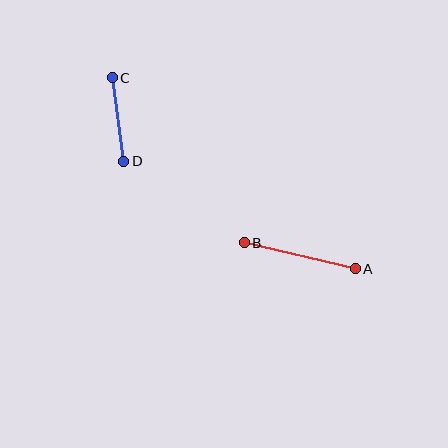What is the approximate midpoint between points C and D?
The midpoint is at approximately (118, 119) pixels.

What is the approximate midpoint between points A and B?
The midpoint is at approximately (300, 256) pixels.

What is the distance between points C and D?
The distance is approximately 84 pixels.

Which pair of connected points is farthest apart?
Points A and B are farthest apart.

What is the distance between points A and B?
The distance is approximately 114 pixels.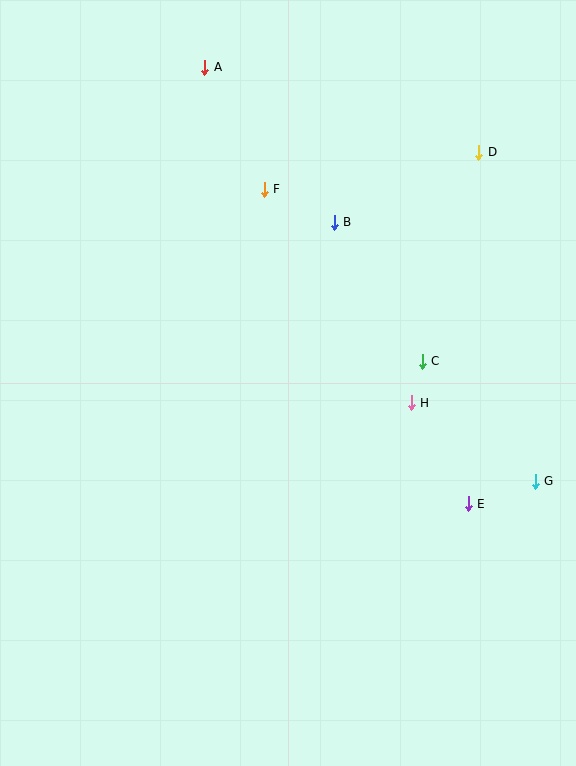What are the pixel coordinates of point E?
Point E is at (468, 504).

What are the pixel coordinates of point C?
Point C is at (422, 361).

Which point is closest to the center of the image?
Point H at (411, 403) is closest to the center.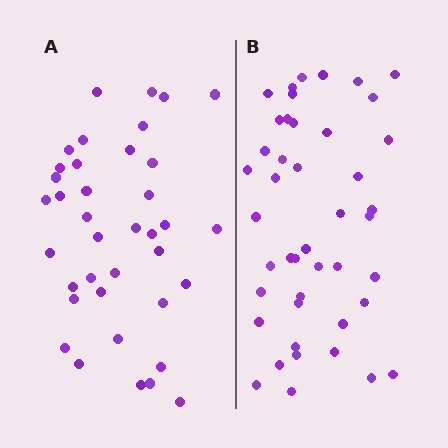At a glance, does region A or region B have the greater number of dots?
Region B (the right region) has more dots.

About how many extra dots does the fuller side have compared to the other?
Region B has about 6 more dots than region A.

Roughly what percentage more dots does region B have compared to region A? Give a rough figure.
About 15% more.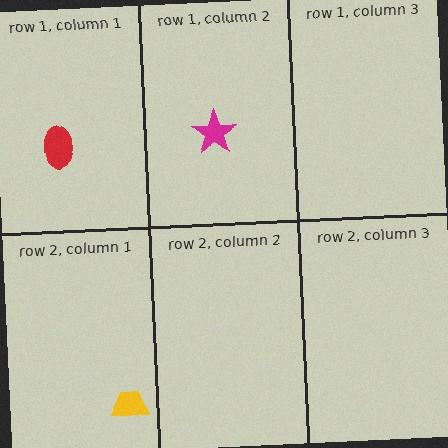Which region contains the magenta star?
The row 1, column 2 region.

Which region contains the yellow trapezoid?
The row 2, column 1 region.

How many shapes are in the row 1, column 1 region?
1.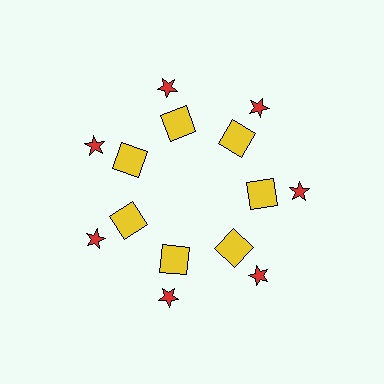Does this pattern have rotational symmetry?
Yes, this pattern has 7-fold rotational symmetry. It looks the same after rotating 51 degrees around the center.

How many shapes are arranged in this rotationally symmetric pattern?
There are 14 shapes, arranged in 7 groups of 2.